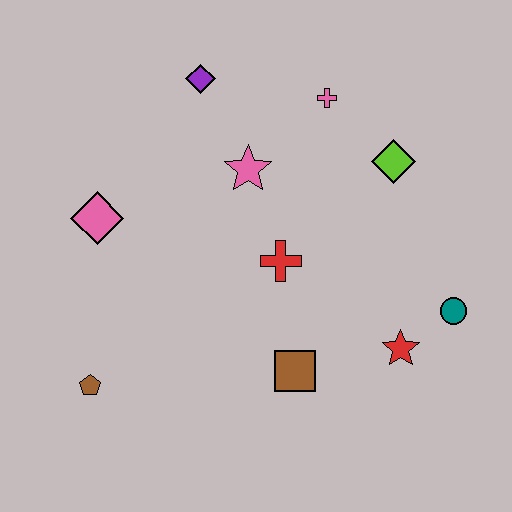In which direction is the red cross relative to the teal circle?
The red cross is to the left of the teal circle.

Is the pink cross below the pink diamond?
No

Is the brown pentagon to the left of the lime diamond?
Yes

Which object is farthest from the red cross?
The brown pentagon is farthest from the red cross.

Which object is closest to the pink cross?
The lime diamond is closest to the pink cross.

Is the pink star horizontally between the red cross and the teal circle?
No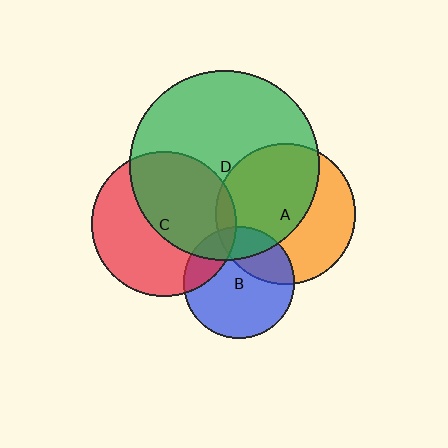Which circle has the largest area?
Circle D (green).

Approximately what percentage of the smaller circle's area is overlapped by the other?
Approximately 55%.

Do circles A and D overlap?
Yes.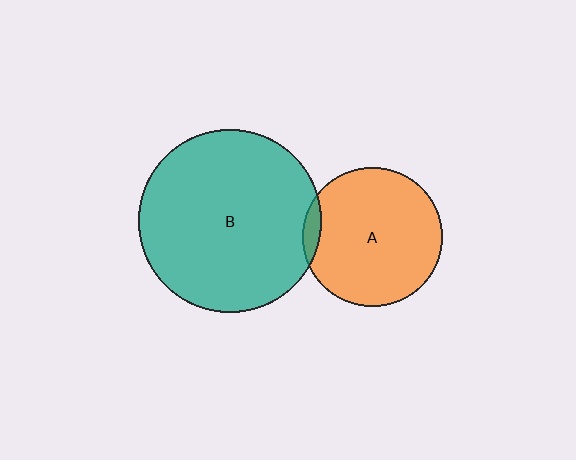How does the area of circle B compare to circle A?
Approximately 1.7 times.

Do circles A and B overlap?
Yes.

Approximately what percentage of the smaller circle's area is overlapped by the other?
Approximately 5%.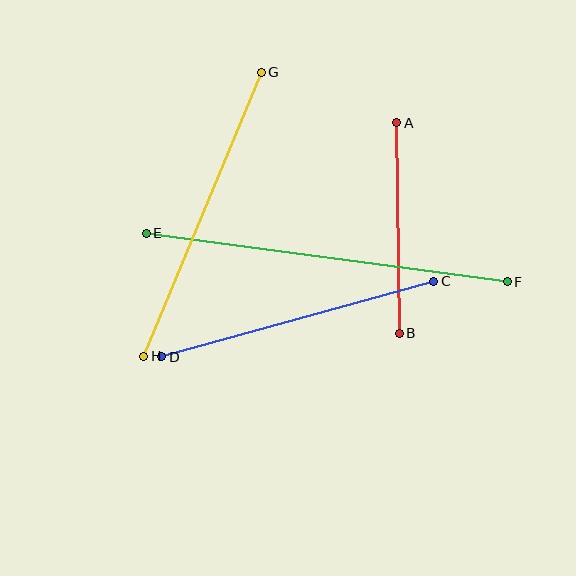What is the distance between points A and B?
The distance is approximately 210 pixels.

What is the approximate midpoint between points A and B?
The midpoint is at approximately (398, 228) pixels.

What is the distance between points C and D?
The distance is approximately 283 pixels.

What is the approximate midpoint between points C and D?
The midpoint is at approximately (298, 319) pixels.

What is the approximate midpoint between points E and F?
The midpoint is at approximately (327, 258) pixels.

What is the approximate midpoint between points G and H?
The midpoint is at approximately (203, 214) pixels.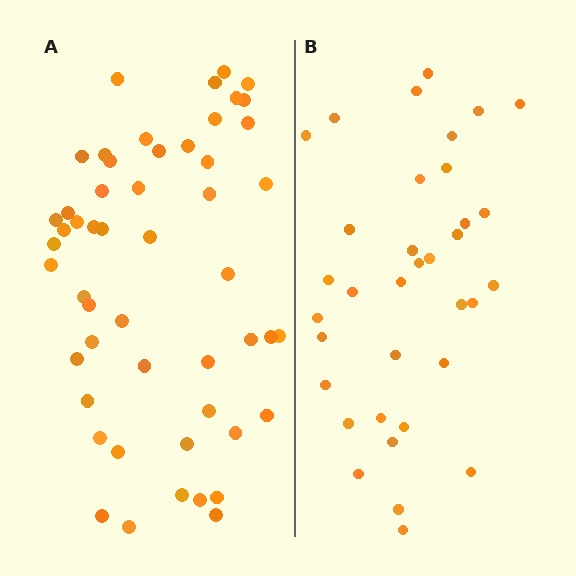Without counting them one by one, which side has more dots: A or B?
Region A (the left region) has more dots.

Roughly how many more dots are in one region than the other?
Region A has approximately 15 more dots than region B.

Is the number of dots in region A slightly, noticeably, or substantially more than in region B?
Region A has substantially more. The ratio is roughly 1.5 to 1.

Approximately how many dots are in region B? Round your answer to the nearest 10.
About 40 dots. (The exact count is 35, which rounds to 40.)